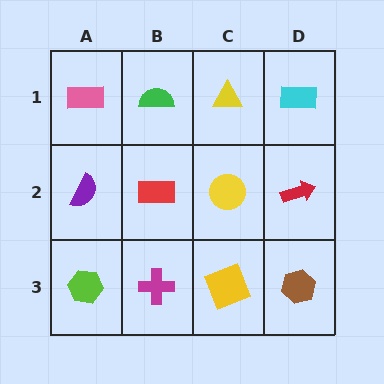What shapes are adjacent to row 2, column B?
A green semicircle (row 1, column B), a magenta cross (row 3, column B), a purple semicircle (row 2, column A), a yellow circle (row 2, column C).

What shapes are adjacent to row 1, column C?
A yellow circle (row 2, column C), a green semicircle (row 1, column B), a cyan rectangle (row 1, column D).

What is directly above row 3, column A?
A purple semicircle.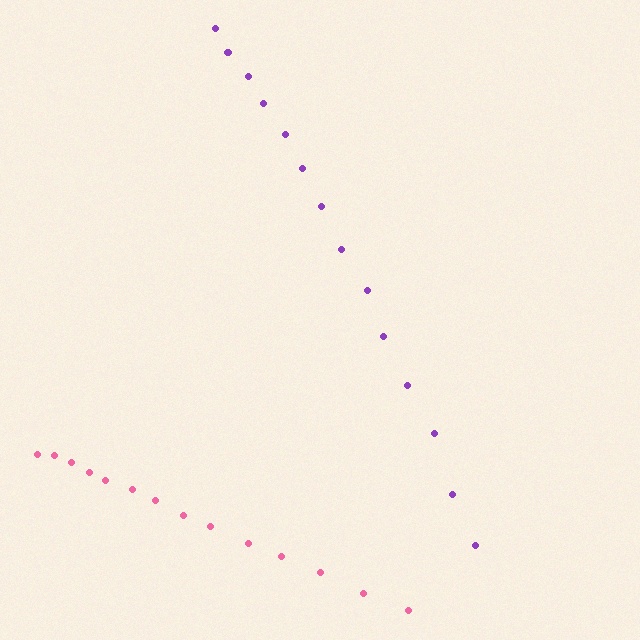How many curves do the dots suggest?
There are 2 distinct paths.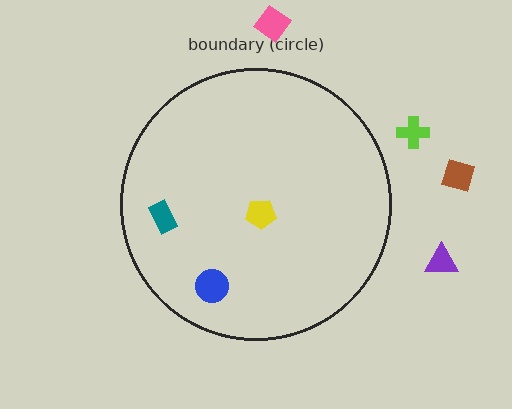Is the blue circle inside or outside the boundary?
Inside.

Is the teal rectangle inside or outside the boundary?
Inside.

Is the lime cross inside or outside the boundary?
Outside.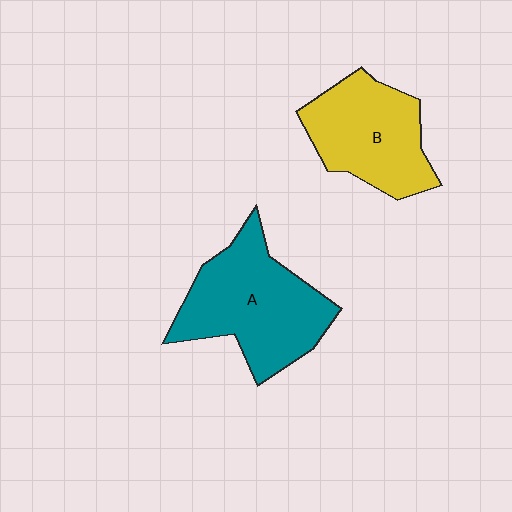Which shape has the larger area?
Shape A (teal).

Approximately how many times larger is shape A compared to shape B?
Approximately 1.2 times.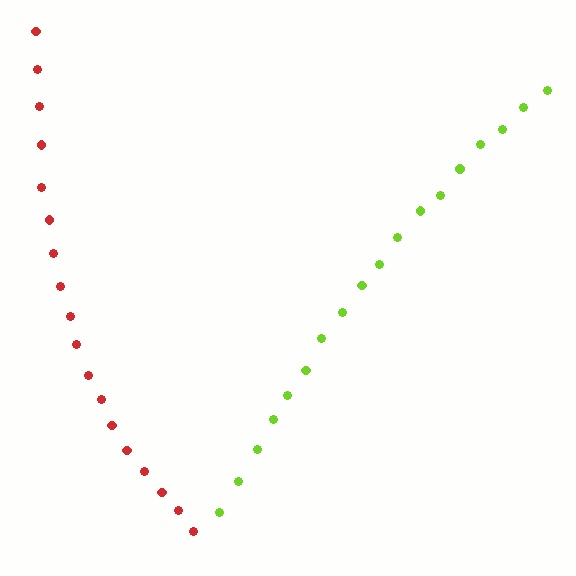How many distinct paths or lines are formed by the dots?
There are 2 distinct paths.